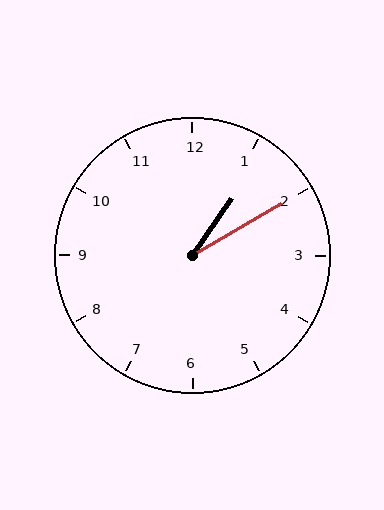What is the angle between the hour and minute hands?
Approximately 25 degrees.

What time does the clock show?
1:10.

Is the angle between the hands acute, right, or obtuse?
It is acute.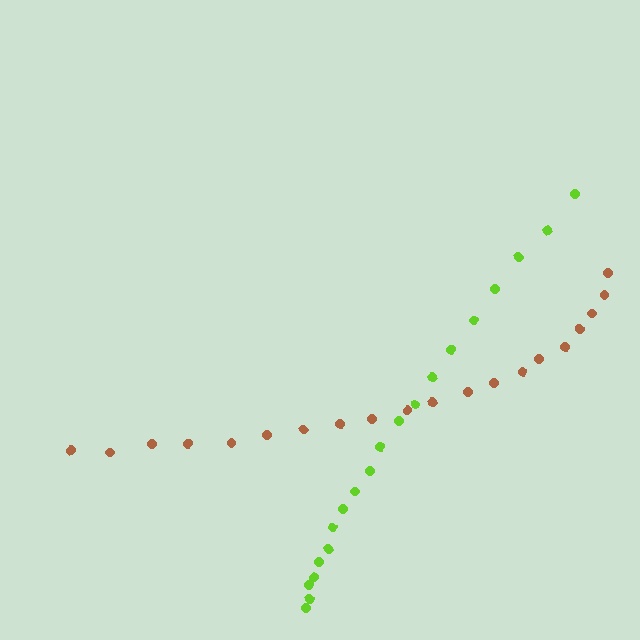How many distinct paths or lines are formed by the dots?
There are 2 distinct paths.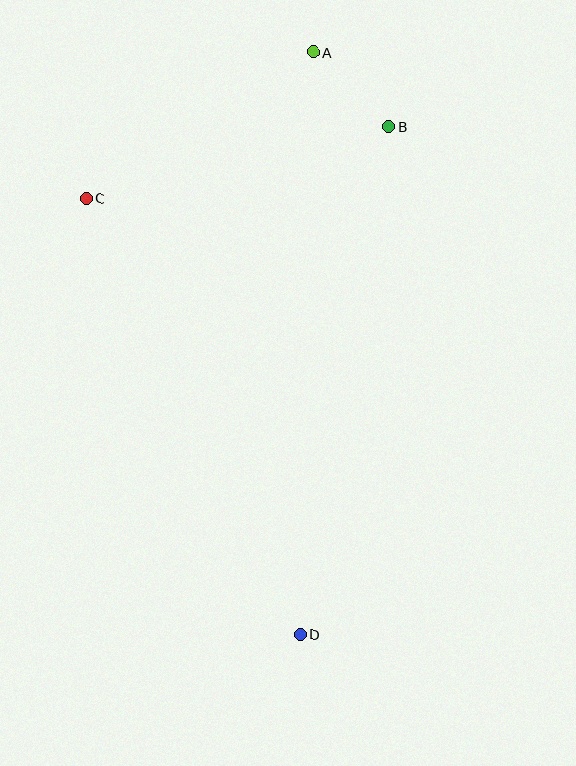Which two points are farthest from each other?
Points A and D are farthest from each other.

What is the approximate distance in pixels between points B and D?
The distance between B and D is approximately 516 pixels.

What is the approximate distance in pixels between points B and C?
The distance between B and C is approximately 310 pixels.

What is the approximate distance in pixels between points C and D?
The distance between C and D is approximately 486 pixels.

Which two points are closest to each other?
Points A and B are closest to each other.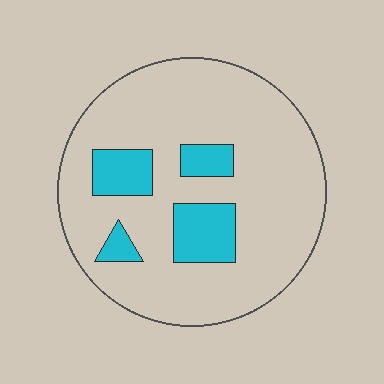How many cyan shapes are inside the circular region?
4.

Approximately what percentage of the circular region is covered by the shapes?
Approximately 15%.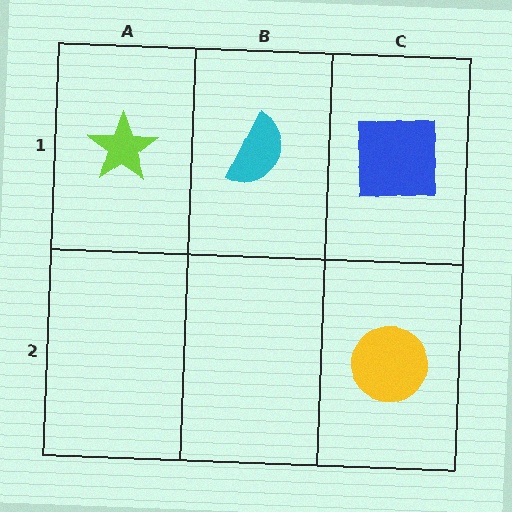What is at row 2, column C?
A yellow circle.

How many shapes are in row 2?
1 shape.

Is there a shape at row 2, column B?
No, that cell is empty.